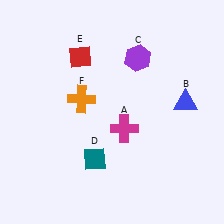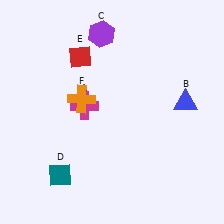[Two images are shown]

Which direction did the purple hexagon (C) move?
The purple hexagon (C) moved left.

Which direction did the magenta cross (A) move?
The magenta cross (A) moved left.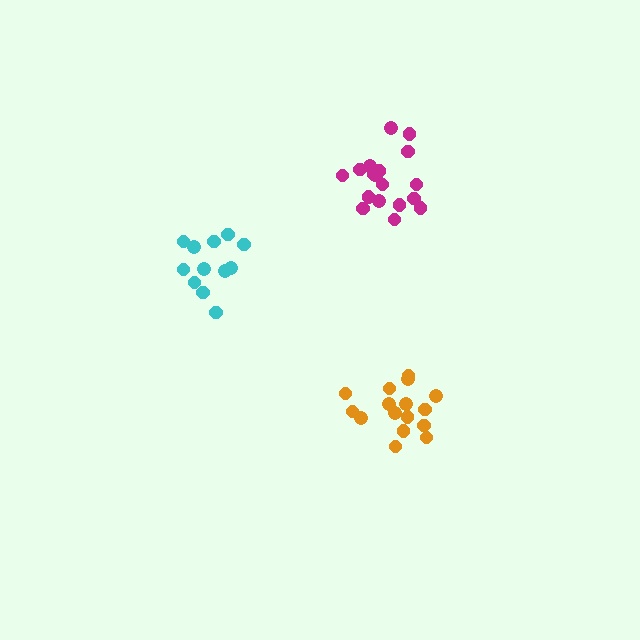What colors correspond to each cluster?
The clusters are colored: orange, cyan, magenta.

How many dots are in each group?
Group 1: 16 dots, Group 2: 12 dots, Group 3: 18 dots (46 total).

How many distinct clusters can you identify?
There are 3 distinct clusters.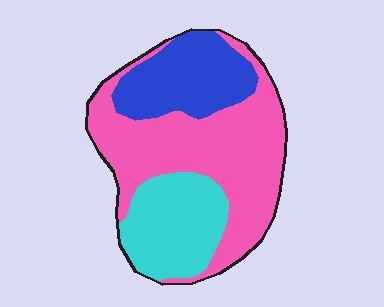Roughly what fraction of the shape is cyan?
Cyan covers around 25% of the shape.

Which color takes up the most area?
Pink, at roughly 50%.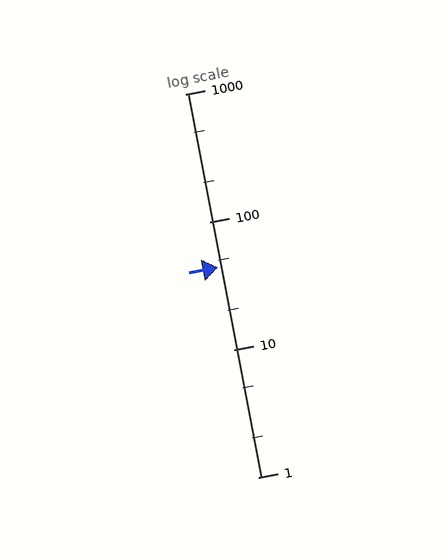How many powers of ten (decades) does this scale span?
The scale spans 3 decades, from 1 to 1000.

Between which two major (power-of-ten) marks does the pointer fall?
The pointer is between 10 and 100.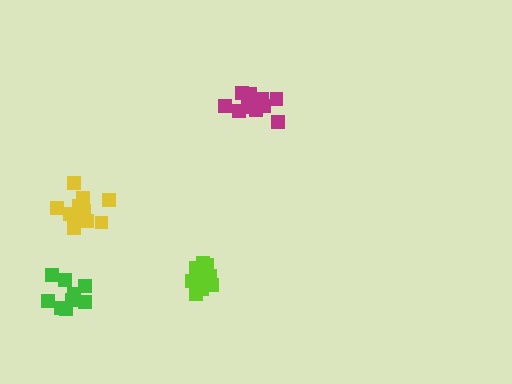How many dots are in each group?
Group 1: 12 dots, Group 2: 13 dots, Group 3: 9 dots, Group 4: 13 dots (47 total).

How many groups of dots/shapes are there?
There are 4 groups.